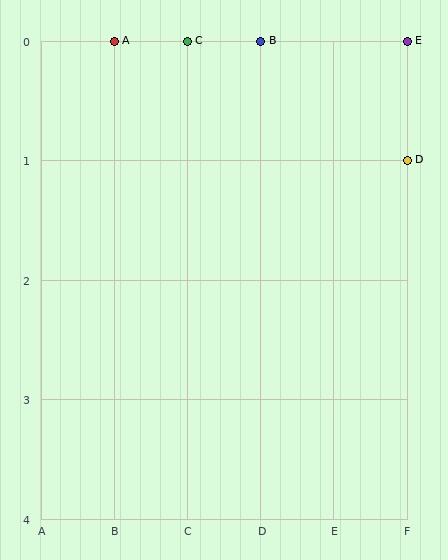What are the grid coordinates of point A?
Point A is at grid coordinates (B, 0).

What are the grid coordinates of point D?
Point D is at grid coordinates (F, 1).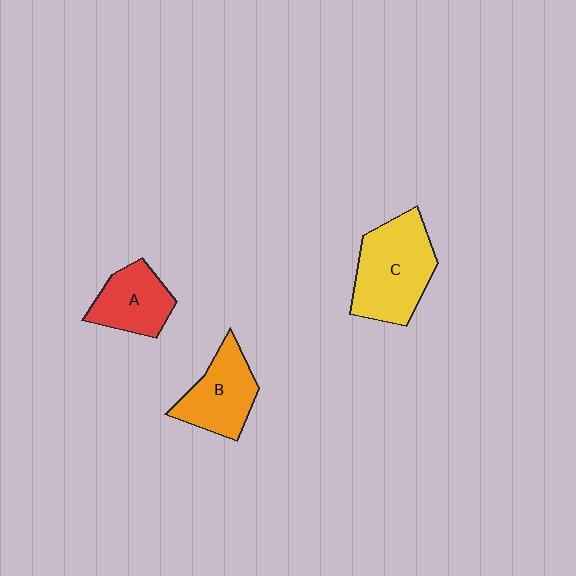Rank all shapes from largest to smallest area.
From largest to smallest: C (yellow), B (orange), A (red).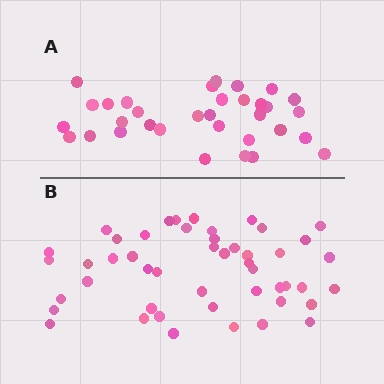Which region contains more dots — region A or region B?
Region B (the bottom region) has more dots.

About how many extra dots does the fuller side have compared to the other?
Region B has approximately 15 more dots than region A.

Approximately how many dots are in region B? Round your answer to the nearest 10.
About 50 dots. (The exact count is 48, which rounds to 50.)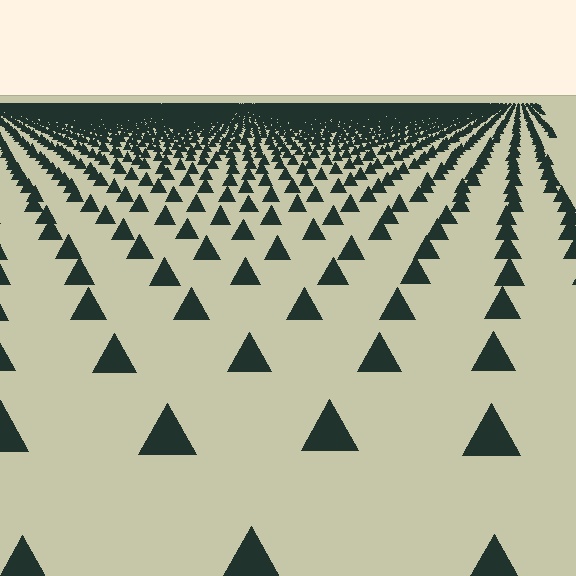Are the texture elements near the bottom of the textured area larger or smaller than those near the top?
Larger. Near the bottom, elements are closer to the viewer and appear at a bigger on-screen size.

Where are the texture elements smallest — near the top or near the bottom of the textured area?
Near the top.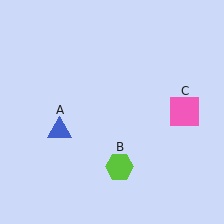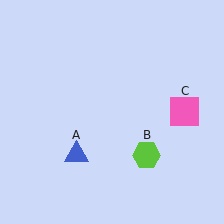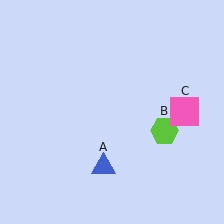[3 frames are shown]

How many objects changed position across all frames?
2 objects changed position: blue triangle (object A), lime hexagon (object B).